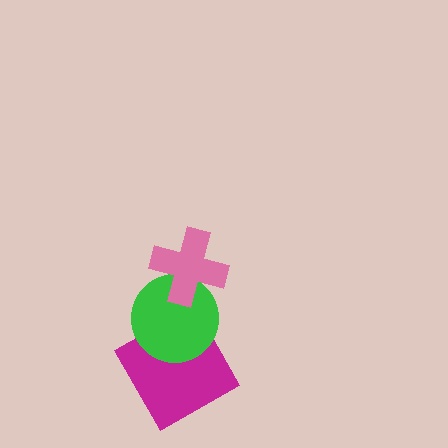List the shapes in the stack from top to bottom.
From top to bottom: the pink cross, the green circle, the magenta square.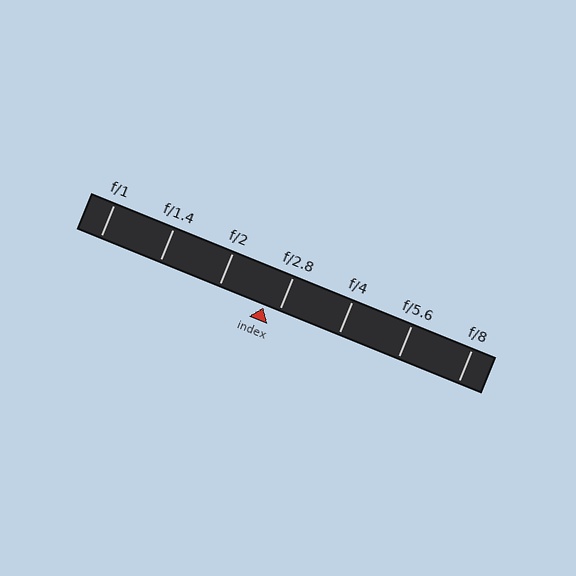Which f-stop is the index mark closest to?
The index mark is closest to f/2.8.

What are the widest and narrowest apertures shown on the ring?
The widest aperture shown is f/1 and the narrowest is f/8.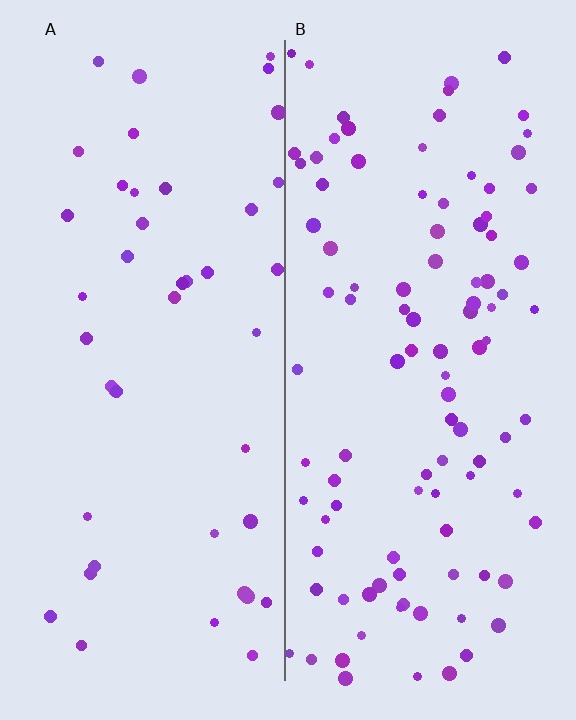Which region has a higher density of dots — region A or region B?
B (the right).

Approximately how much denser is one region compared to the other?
Approximately 2.3× — region B over region A.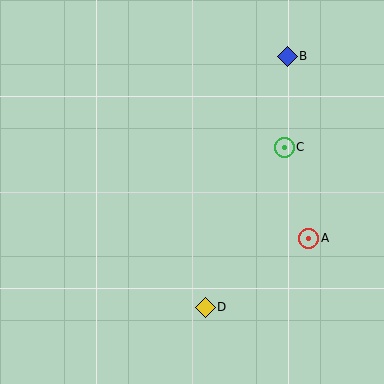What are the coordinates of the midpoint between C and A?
The midpoint between C and A is at (296, 193).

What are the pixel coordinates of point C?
Point C is at (284, 147).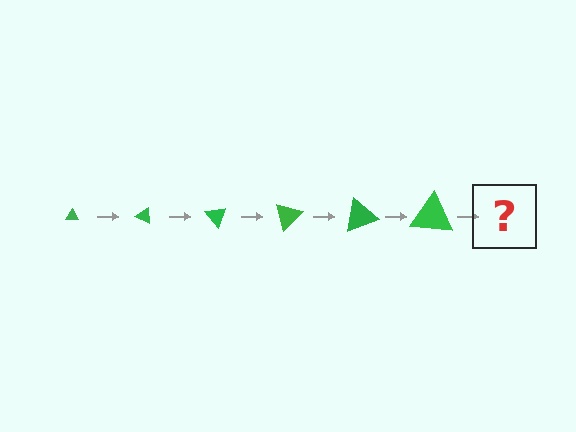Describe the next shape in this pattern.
It should be a triangle, larger than the previous one and rotated 150 degrees from the start.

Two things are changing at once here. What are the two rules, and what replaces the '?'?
The two rules are that the triangle grows larger each step and it rotates 25 degrees each step. The '?' should be a triangle, larger than the previous one and rotated 150 degrees from the start.